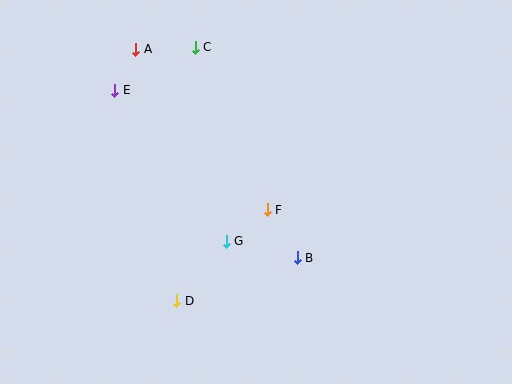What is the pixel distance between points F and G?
The distance between F and G is 52 pixels.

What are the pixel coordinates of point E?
Point E is at (115, 90).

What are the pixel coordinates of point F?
Point F is at (267, 210).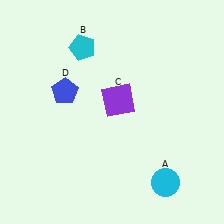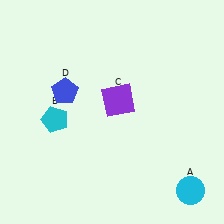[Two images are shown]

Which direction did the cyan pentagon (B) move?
The cyan pentagon (B) moved down.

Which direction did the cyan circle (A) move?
The cyan circle (A) moved right.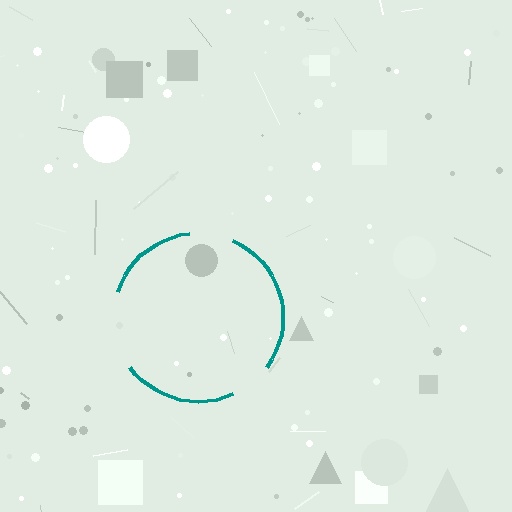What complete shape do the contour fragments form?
The contour fragments form a circle.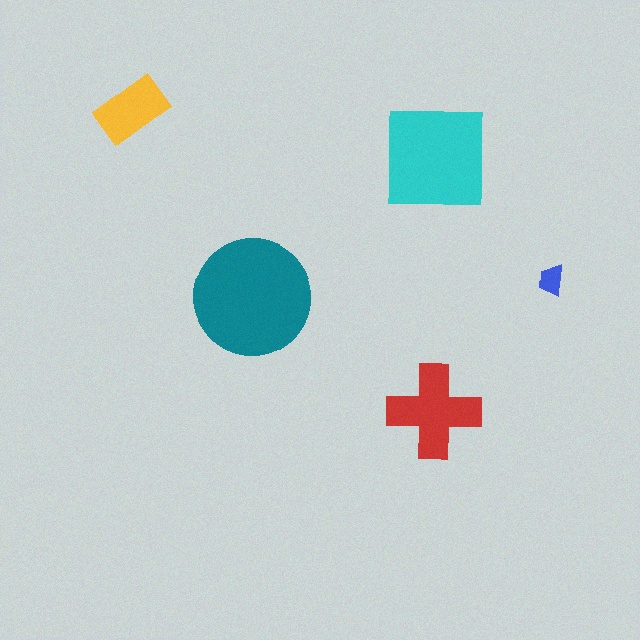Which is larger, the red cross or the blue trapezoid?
The red cross.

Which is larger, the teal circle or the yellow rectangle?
The teal circle.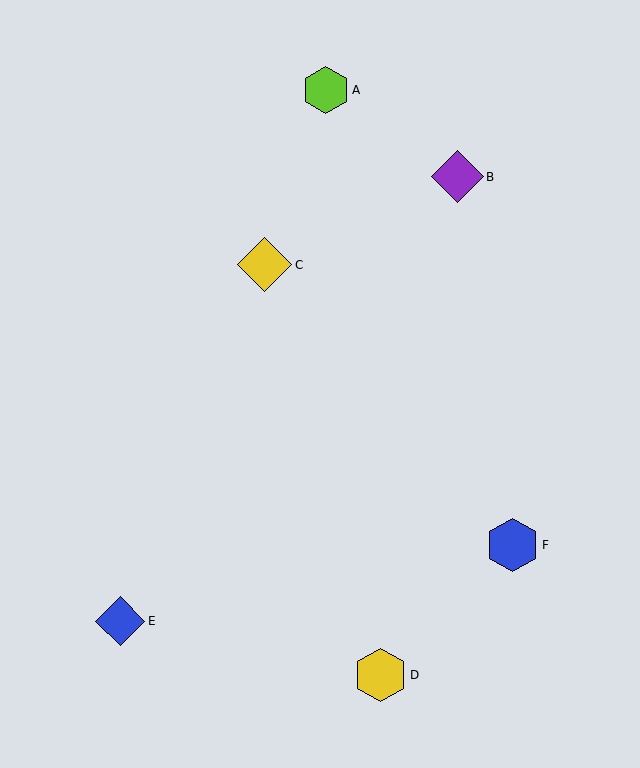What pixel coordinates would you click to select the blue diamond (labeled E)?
Click at (120, 621) to select the blue diamond E.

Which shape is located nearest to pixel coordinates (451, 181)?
The purple diamond (labeled B) at (457, 177) is nearest to that location.